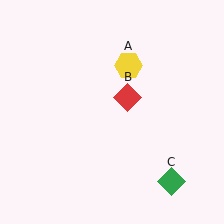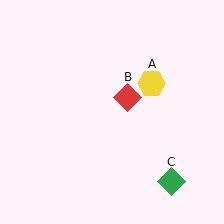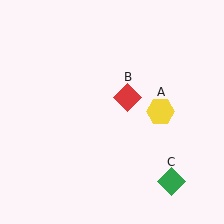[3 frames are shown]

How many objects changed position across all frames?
1 object changed position: yellow hexagon (object A).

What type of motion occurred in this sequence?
The yellow hexagon (object A) rotated clockwise around the center of the scene.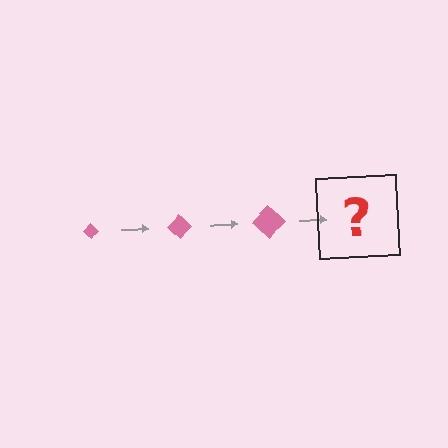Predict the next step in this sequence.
The next step is a pink diamond, larger than the previous one.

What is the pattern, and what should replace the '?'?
The pattern is that the diamond gets progressively larger each step. The '?' should be a pink diamond, larger than the previous one.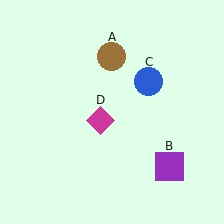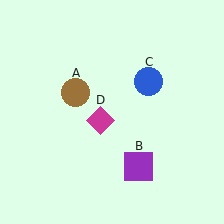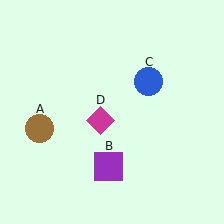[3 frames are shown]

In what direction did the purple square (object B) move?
The purple square (object B) moved left.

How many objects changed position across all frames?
2 objects changed position: brown circle (object A), purple square (object B).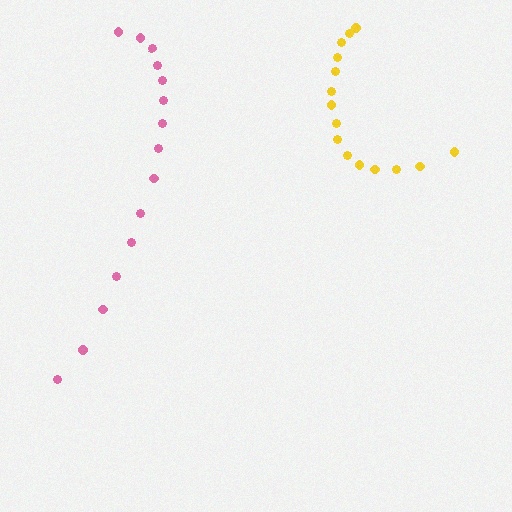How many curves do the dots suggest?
There are 2 distinct paths.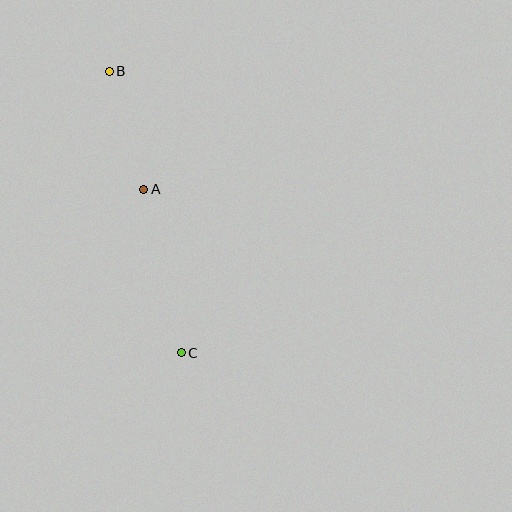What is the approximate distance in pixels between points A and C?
The distance between A and C is approximately 168 pixels.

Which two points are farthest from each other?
Points B and C are farthest from each other.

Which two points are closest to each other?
Points A and B are closest to each other.